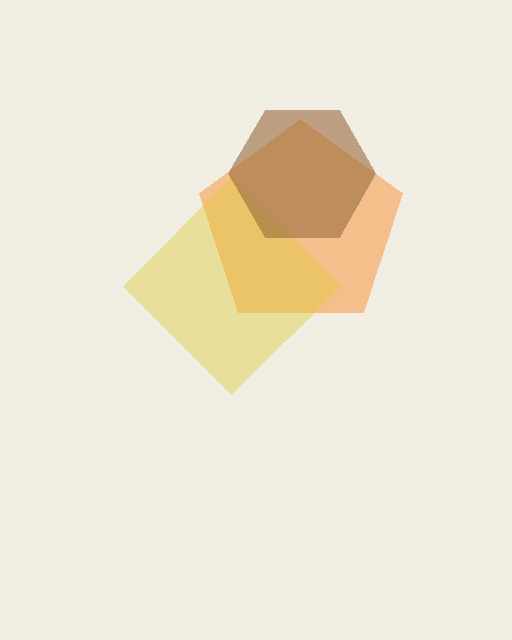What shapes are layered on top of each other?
The layered shapes are: an orange pentagon, a yellow diamond, a brown hexagon.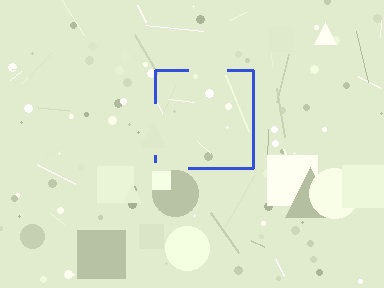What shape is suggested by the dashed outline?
The dashed outline suggests a square.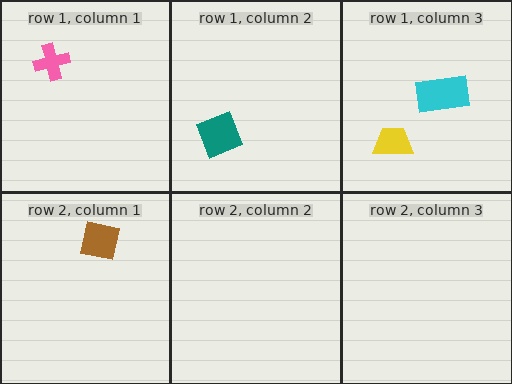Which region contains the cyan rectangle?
The row 1, column 3 region.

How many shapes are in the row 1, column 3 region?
2.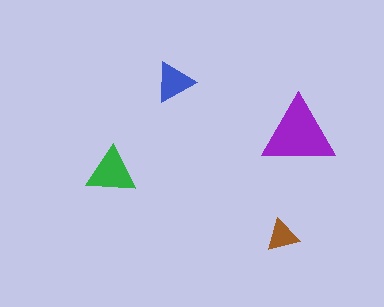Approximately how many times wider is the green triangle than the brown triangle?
About 1.5 times wider.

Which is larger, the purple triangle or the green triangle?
The purple one.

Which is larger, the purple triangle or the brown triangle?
The purple one.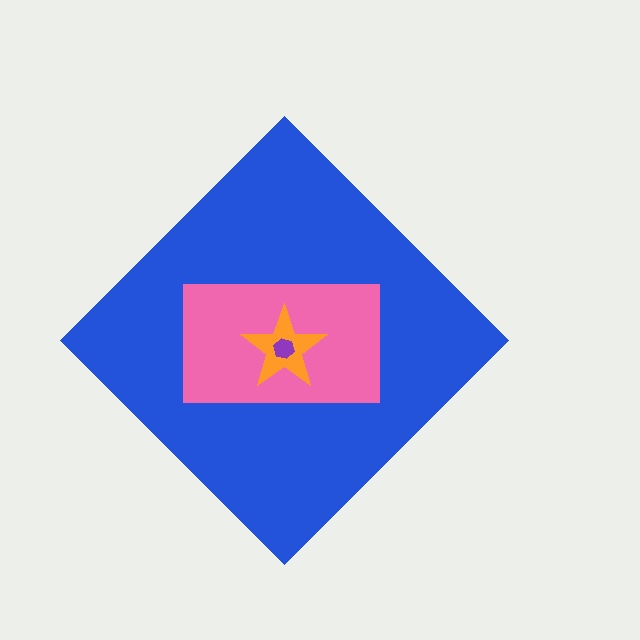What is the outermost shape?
The blue diamond.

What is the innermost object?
The purple hexagon.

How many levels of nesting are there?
4.